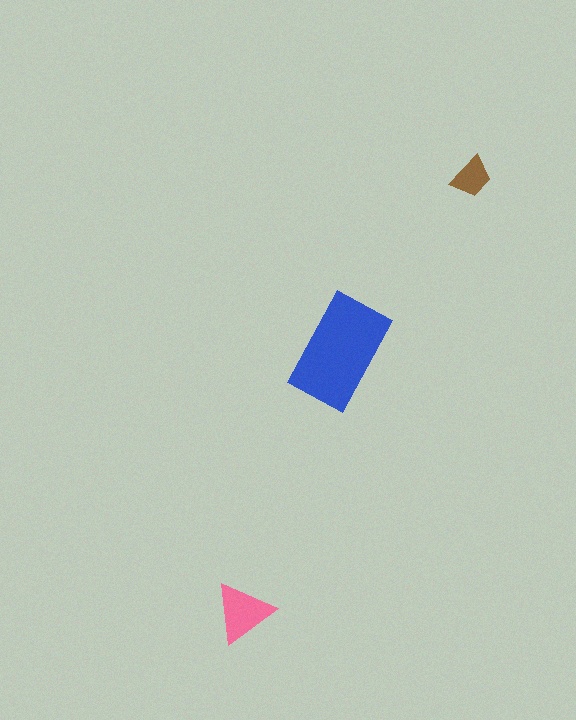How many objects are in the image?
There are 3 objects in the image.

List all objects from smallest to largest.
The brown trapezoid, the pink triangle, the blue rectangle.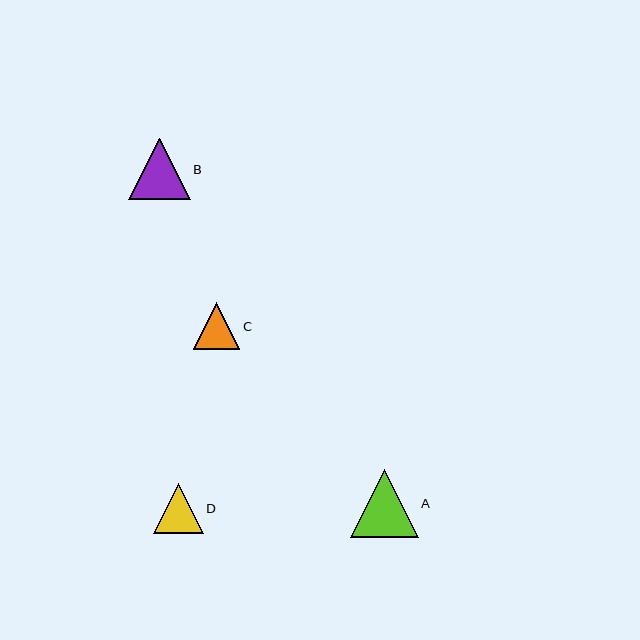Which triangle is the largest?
Triangle A is the largest with a size of approximately 67 pixels.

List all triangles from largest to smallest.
From largest to smallest: A, B, D, C.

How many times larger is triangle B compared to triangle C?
Triangle B is approximately 1.3 times the size of triangle C.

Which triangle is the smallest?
Triangle C is the smallest with a size of approximately 47 pixels.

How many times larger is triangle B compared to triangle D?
Triangle B is approximately 1.2 times the size of triangle D.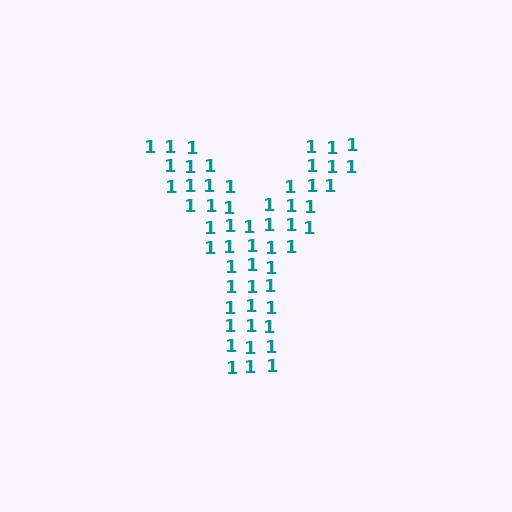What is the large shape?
The large shape is the letter Y.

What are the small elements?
The small elements are digit 1's.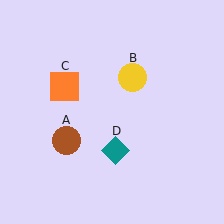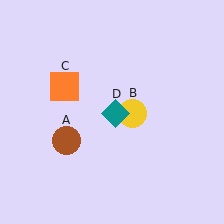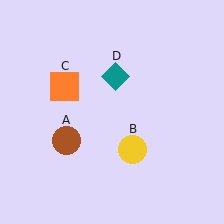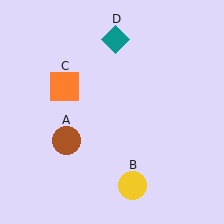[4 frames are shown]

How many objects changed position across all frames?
2 objects changed position: yellow circle (object B), teal diamond (object D).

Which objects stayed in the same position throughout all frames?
Brown circle (object A) and orange square (object C) remained stationary.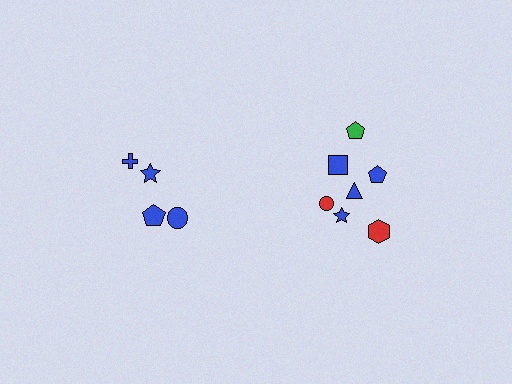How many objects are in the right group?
There are 7 objects.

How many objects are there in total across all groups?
There are 11 objects.